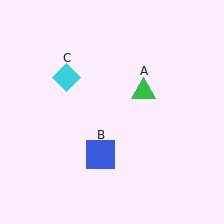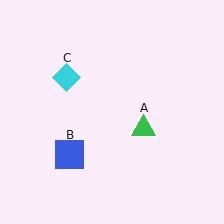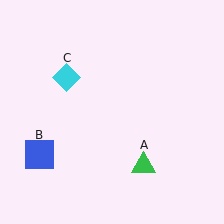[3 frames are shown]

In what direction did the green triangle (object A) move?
The green triangle (object A) moved down.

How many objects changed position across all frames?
2 objects changed position: green triangle (object A), blue square (object B).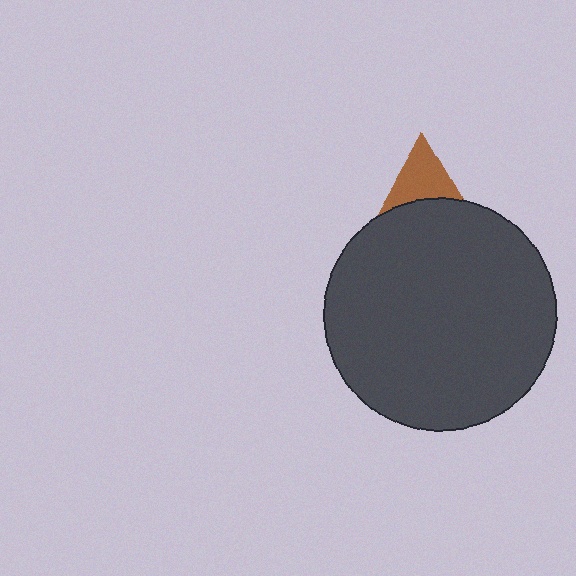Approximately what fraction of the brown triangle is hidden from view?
Roughly 62% of the brown triangle is hidden behind the dark gray circle.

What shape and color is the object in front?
The object in front is a dark gray circle.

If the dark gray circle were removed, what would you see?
You would see the complete brown triangle.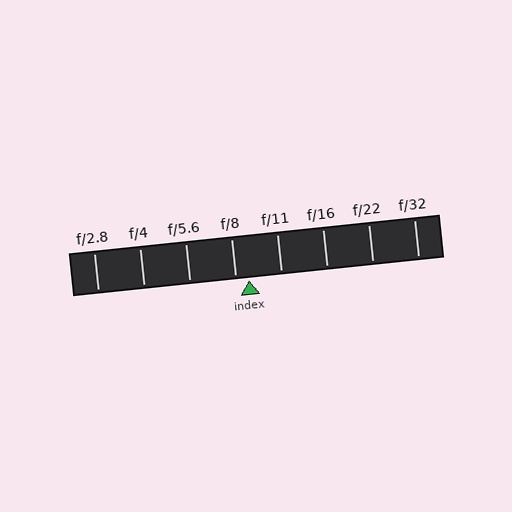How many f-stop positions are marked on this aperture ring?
There are 8 f-stop positions marked.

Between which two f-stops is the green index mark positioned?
The index mark is between f/8 and f/11.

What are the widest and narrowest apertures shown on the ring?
The widest aperture shown is f/2.8 and the narrowest is f/32.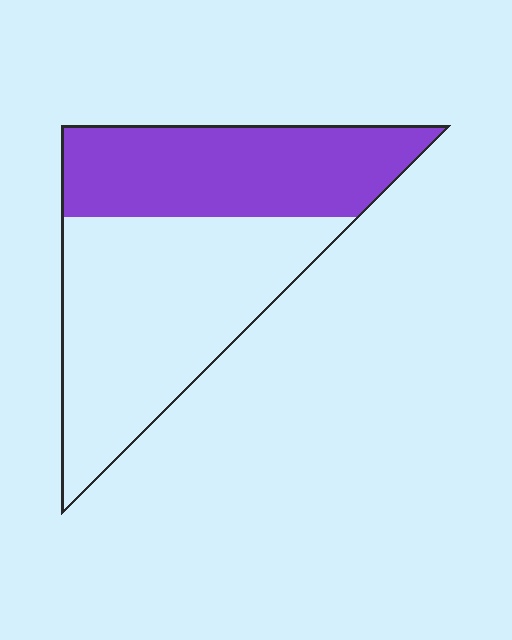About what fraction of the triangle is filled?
About two fifths (2/5).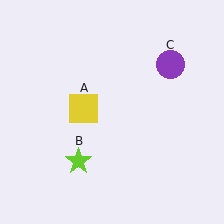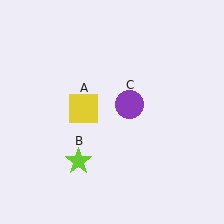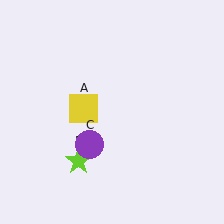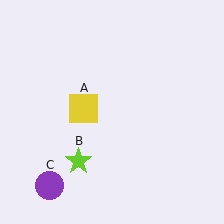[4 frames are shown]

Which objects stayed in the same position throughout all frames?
Yellow square (object A) and lime star (object B) remained stationary.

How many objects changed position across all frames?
1 object changed position: purple circle (object C).